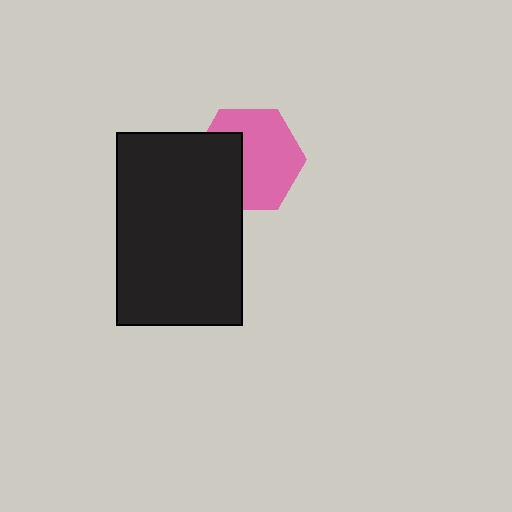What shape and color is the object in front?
The object in front is a black rectangle.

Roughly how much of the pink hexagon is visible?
About half of it is visible (roughly 64%).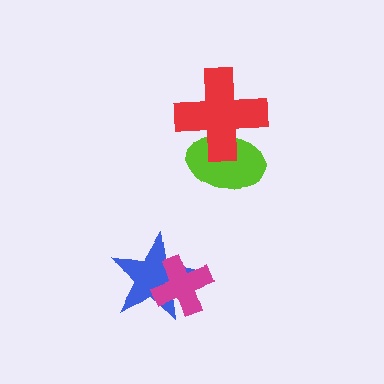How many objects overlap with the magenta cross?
1 object overlaps with the magenta cross.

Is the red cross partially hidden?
No, no other shape covers it.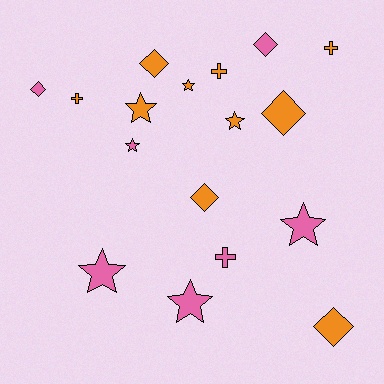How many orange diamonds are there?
There are 4 orange diamonds.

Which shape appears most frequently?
Star, with 7 objects.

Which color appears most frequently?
Orange, with 10 objects.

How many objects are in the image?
There are 17 objects.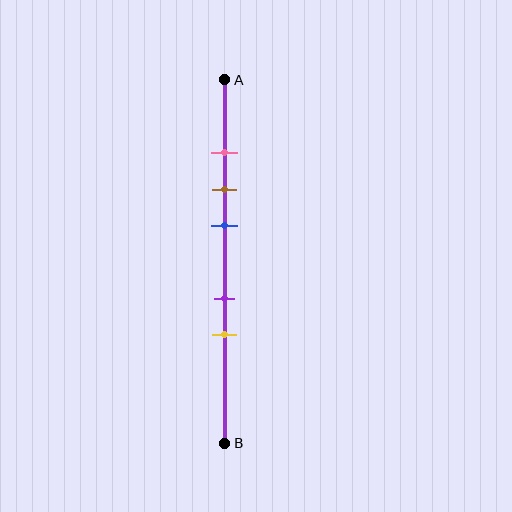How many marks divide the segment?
There are 5 marks dividing the segment.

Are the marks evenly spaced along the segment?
No, the marks are not evenly spaced.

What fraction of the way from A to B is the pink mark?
The pink mark is approximately 20% (0.2) of the way from A to B.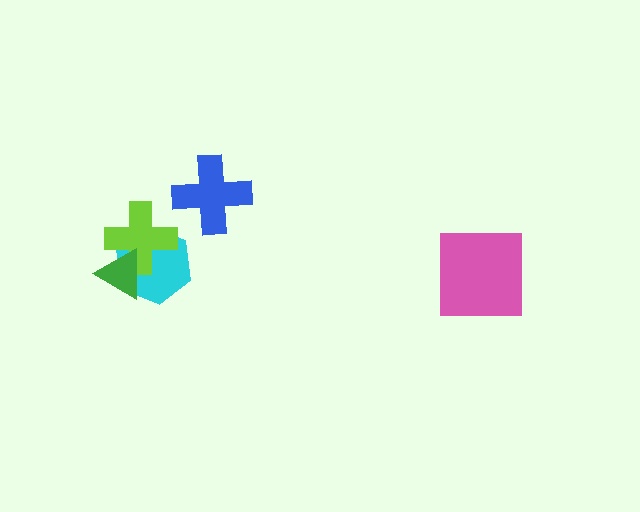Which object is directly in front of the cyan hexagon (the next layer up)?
The lime cross is directly in front of the cyan hexagon.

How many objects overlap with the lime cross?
2 objects overlap with the lime cross.